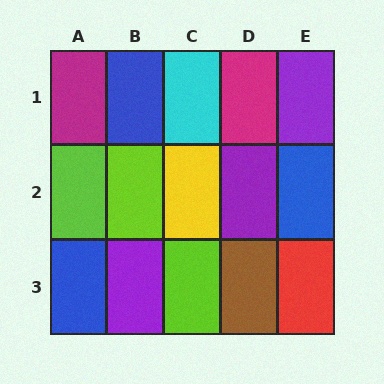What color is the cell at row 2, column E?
Blue.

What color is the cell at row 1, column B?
Blue.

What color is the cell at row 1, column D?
Magenta.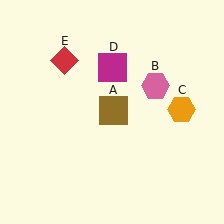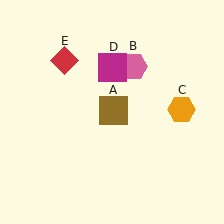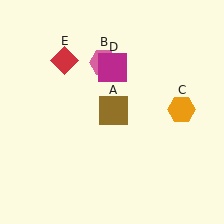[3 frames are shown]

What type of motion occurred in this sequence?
The pink hexagon (object B) rotated counterclockwise around the center of the scene.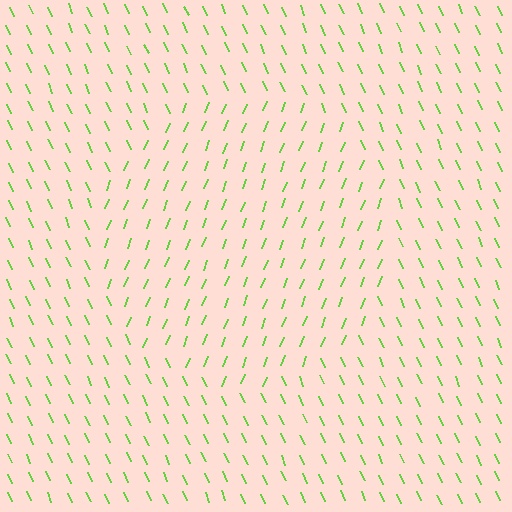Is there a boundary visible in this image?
Yes, there is a texture boundary formed by a change in line orientation.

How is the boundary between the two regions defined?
The boundary is defined purely by a change in line orientation (approximately 45 degrees difference). All lines are the same color and thickness.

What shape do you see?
I see a circle.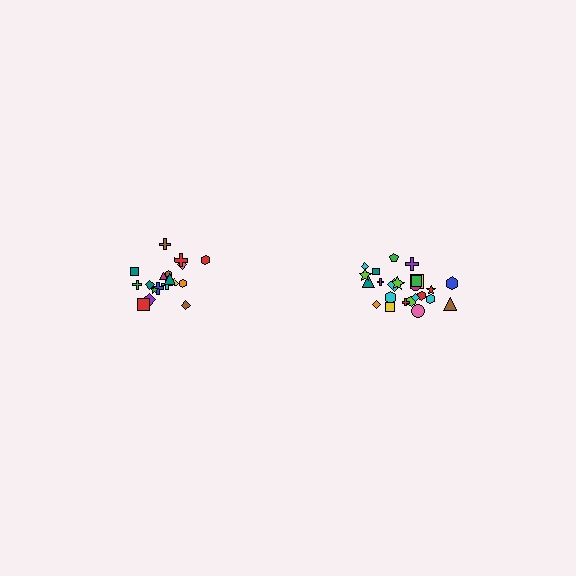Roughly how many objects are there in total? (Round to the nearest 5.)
Roughly 45 objects in total.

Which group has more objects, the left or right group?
The right group.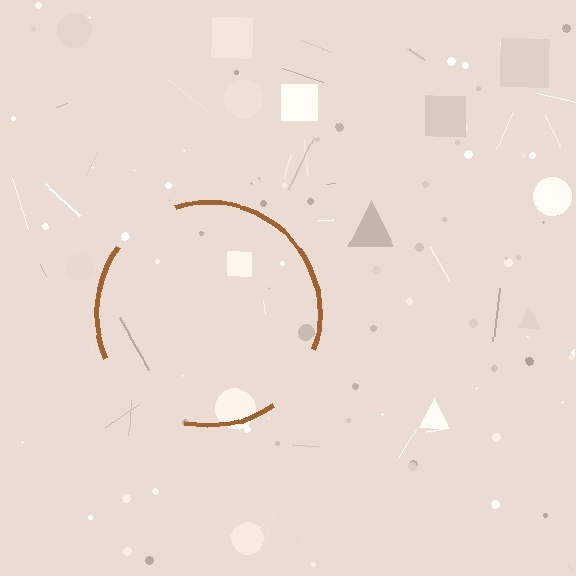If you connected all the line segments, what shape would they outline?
They would outline a circle.